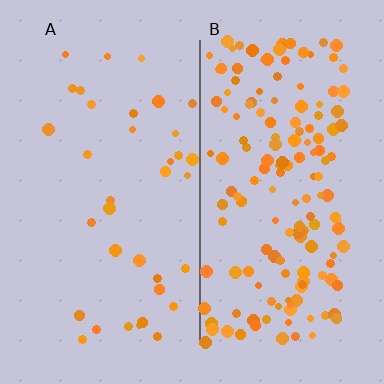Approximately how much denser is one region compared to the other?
Approximately 4.1× — region B over region A.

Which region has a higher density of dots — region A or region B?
B (the right).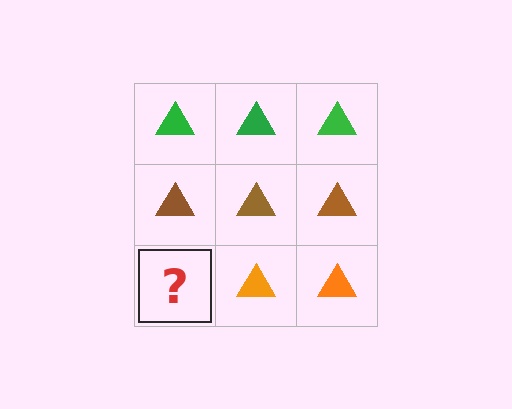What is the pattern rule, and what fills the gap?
The rule is that each row has a consistent color. The gap should be filled with an orange triangle.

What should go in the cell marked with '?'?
The missing cell should contain an orange triangle.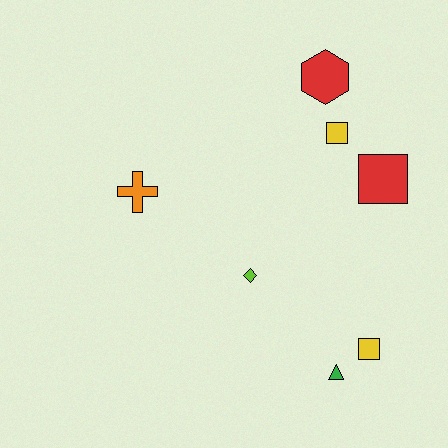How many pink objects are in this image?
There are no pink objects.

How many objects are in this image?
There are 7 objects.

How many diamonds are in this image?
There is 1 diamond.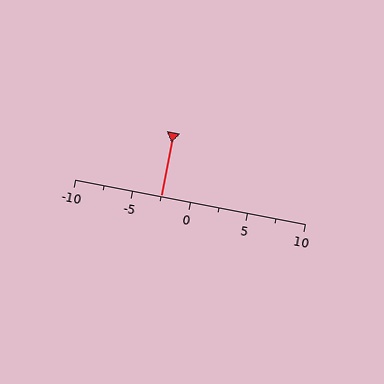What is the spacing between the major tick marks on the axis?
The major ticks are spaced 5 apart.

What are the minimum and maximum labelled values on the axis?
The axis runs from -10 to 10.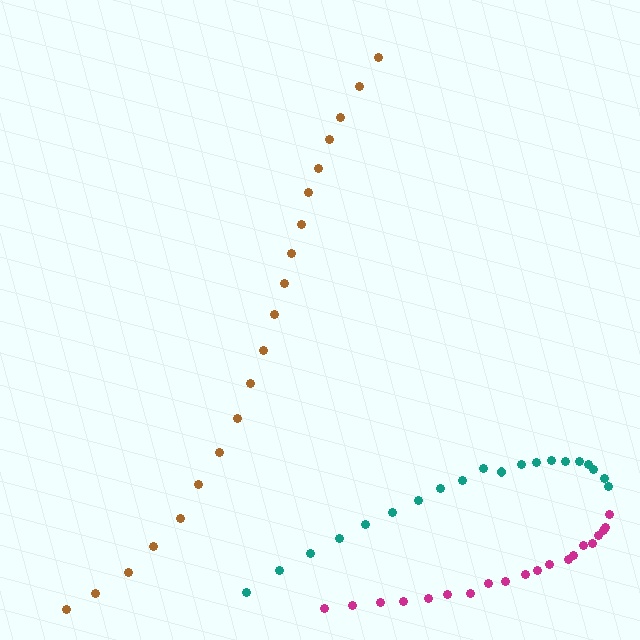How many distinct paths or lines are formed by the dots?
There are 3 distinct paths.